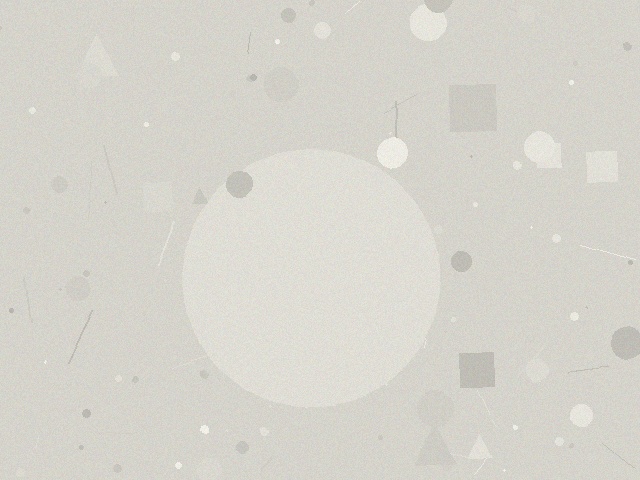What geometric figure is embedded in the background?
A circle is embedded in the background.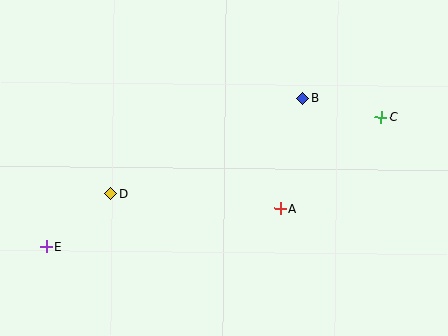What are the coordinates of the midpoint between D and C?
The midpoint between D and C is at (246, 155).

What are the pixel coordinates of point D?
Point D is at (110, 194).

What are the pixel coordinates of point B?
Point B is at (303, 98).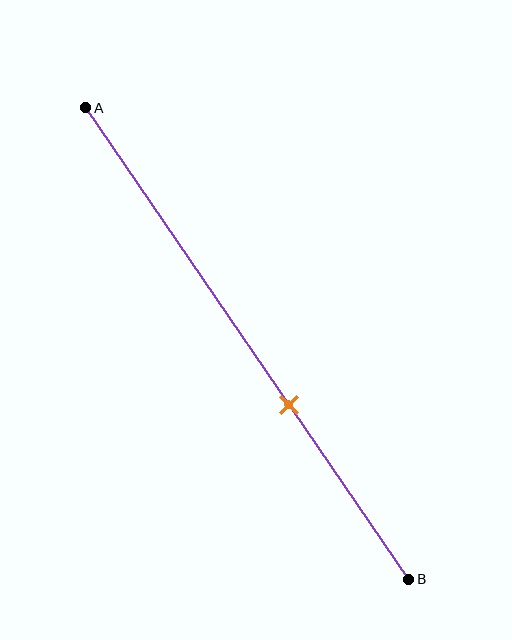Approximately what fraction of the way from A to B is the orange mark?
The orange mark is approximately 65% of the way from A to B.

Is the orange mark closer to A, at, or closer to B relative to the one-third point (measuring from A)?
The orange mark is closer to point B than the one-third point of segment AB.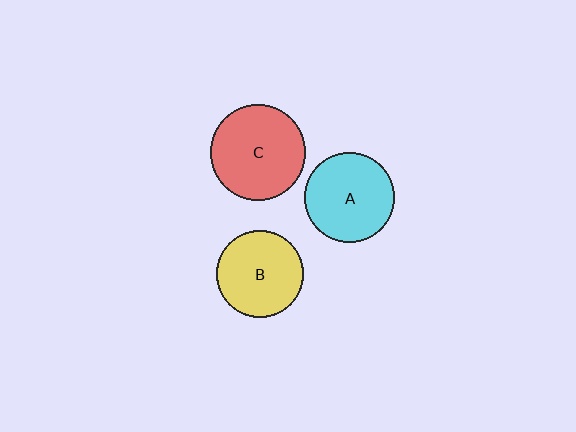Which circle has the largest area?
Circle C (red).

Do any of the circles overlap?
No, none of the circles overlap.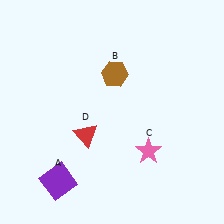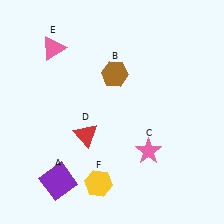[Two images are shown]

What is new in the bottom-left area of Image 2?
A yellow hexagon (F) was added in the bottom-left area of Image 2.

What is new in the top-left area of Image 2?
A pink triangle (E) was added in the top-left area of Image 2.